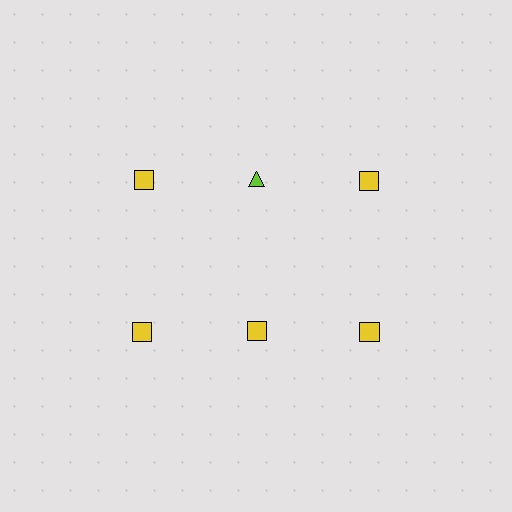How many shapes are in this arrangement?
There are 6 shapes arranged in a grid pattern.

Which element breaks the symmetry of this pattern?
The lime triangle in the top row, second from left column breaks the symmetry. All other shapes are yellow squares.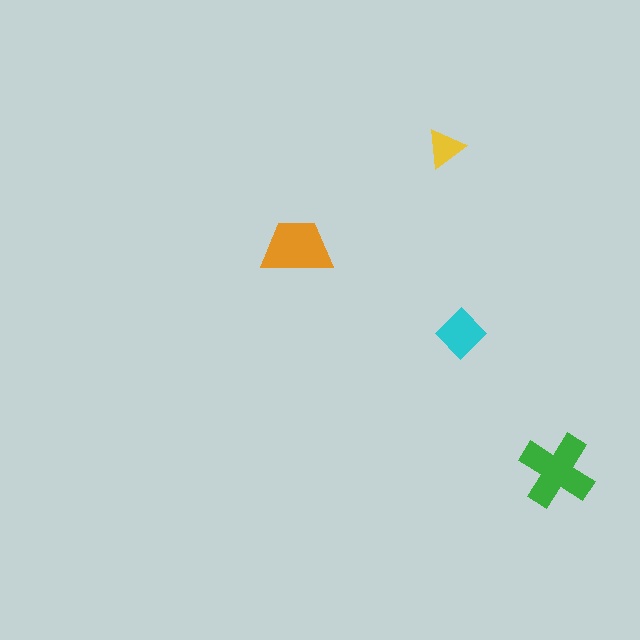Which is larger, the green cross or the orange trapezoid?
The green cross.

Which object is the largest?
The green cross.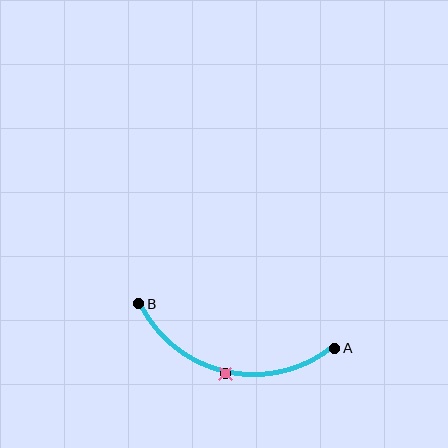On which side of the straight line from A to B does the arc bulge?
The arc bulges below the straight line connecting A and B.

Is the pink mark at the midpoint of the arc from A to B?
Yes. The pink mark lies on the arc at equal arc-length from both A and B — it is the arc midpoint.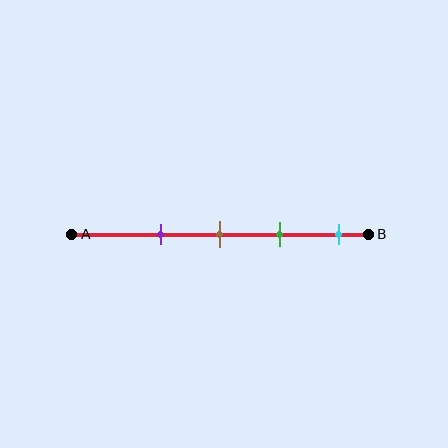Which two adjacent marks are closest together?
The brown and green marks are the closest adjacent pair.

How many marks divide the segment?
There are 4 marks dividing the segment.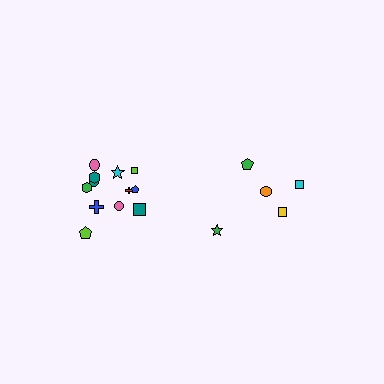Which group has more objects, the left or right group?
The left group.